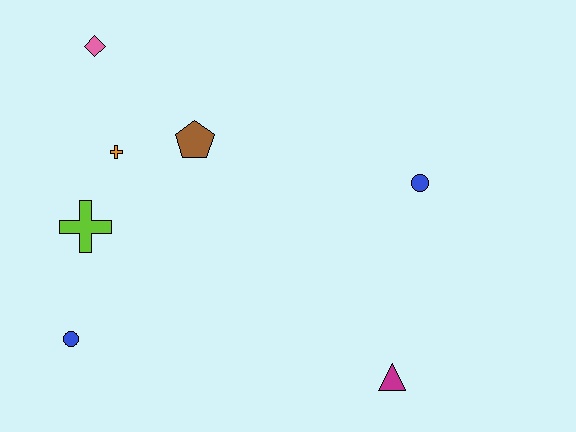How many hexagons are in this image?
There are no hexagons.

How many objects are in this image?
There are 7 objects.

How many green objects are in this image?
There are no green objects.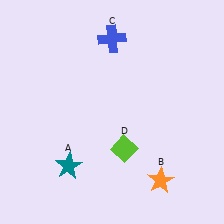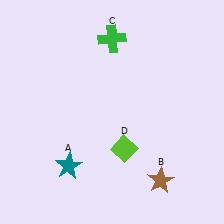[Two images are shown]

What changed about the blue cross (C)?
In Image 1, C is blue. In Image 2, it changed to green.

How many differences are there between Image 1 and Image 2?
There are 2 differences between the two images.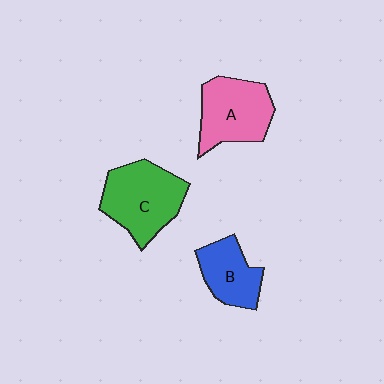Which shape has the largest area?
Shape C (green).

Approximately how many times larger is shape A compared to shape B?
Approximately 1.4 times.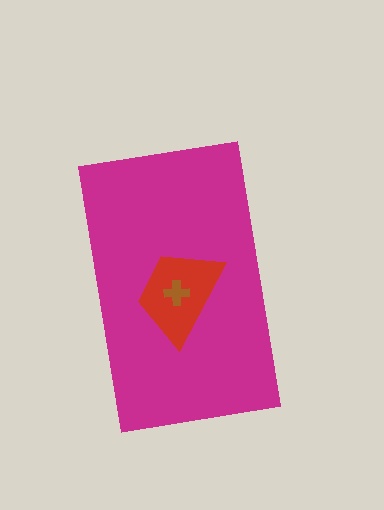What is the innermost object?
The brown cross.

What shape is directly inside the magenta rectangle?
The red trapezoid.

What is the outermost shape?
The magenta rectangle.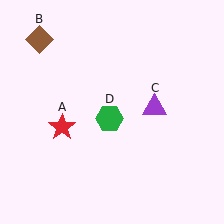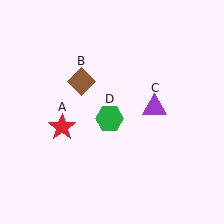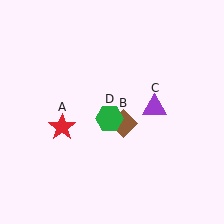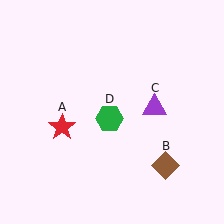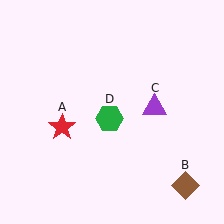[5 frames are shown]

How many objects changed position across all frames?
1 object changed position: brown diamond (object B).